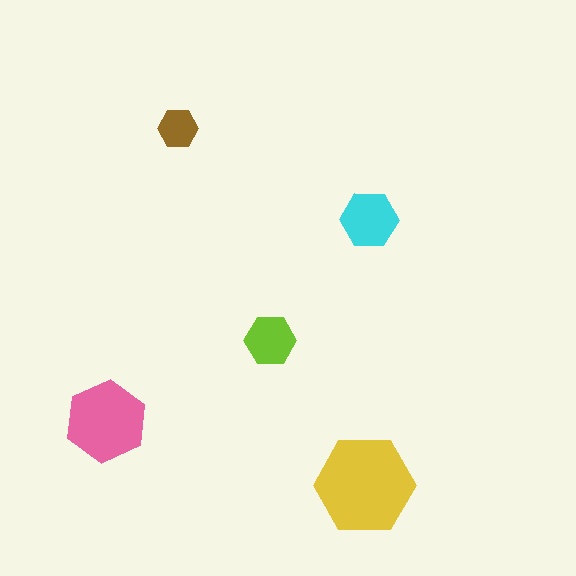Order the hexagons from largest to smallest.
the yellow one, the pink one, the cyan one, the lime one, the brown one.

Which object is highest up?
The brown hexagon is topmost.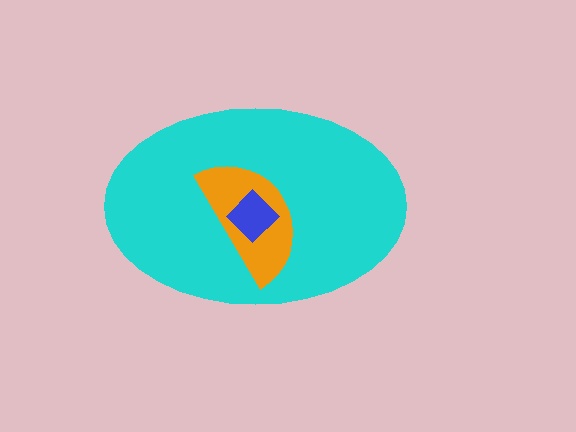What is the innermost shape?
The blue diamond.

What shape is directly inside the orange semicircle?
The blue diamond.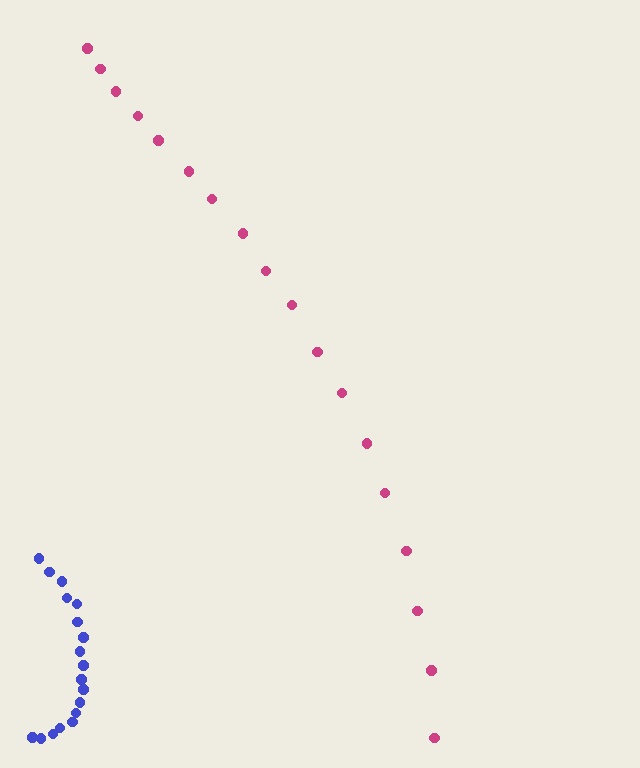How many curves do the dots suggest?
There are 2 distinct paths.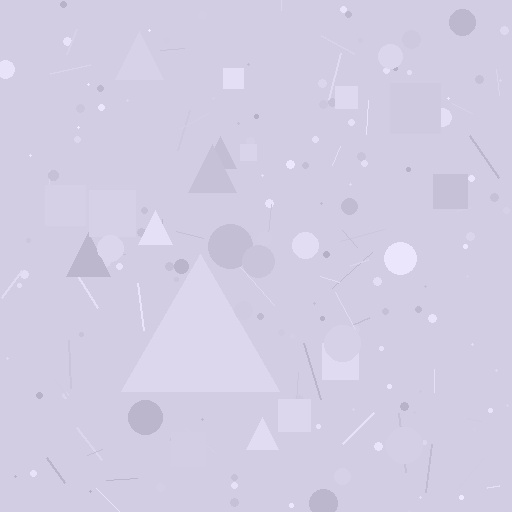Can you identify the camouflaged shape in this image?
The camouflaged shape is a triangle.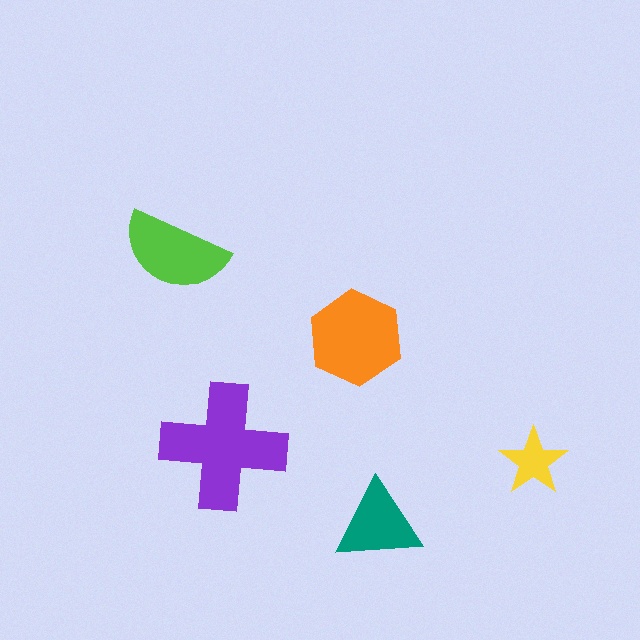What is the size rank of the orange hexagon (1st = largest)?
2nd.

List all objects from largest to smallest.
The purple cross, the orange hexagon, the lime semicircle, the teal triangle, the yellow star.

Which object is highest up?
The lime semicircle is topmost.